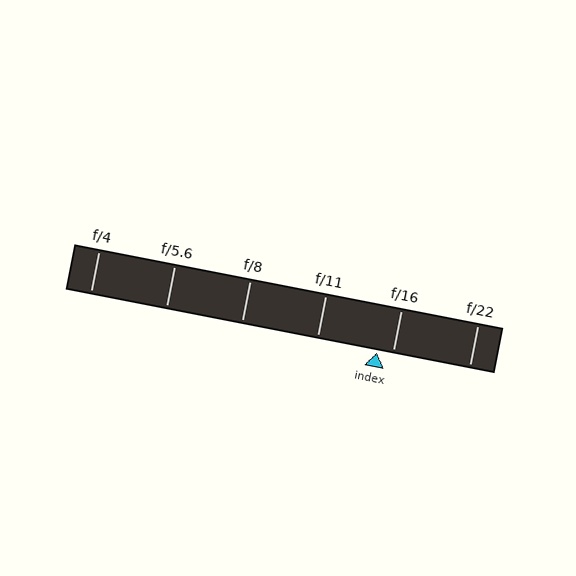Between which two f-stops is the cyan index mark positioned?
The index mark is between f/11 and f/16.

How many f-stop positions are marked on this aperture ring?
There are 6 f-stop positions marked.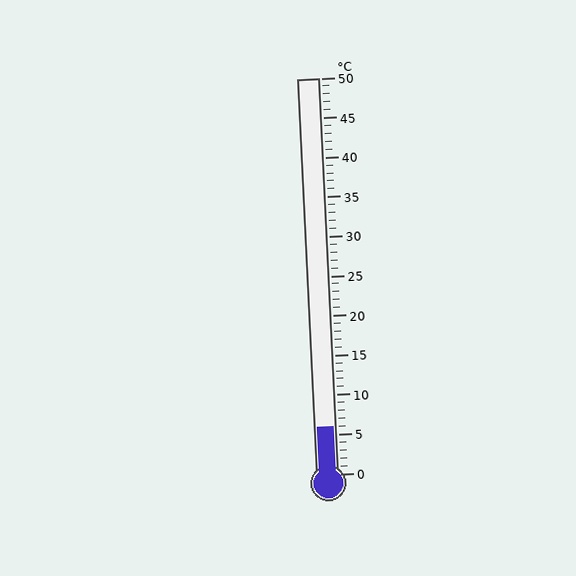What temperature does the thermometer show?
The thermometer shows approximately 6°C.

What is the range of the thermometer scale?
The thermometer scale ranges from 0°C to 50°C.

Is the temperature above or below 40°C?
The temperature is below 40°C.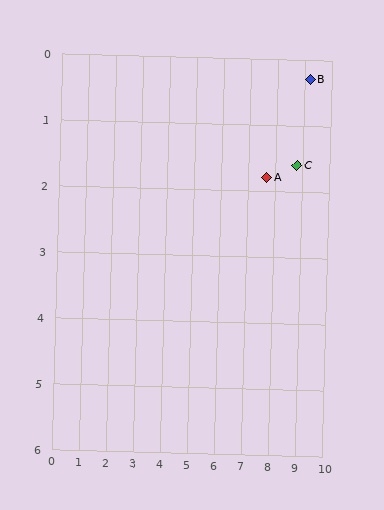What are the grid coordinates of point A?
Point A is at approximately (7.7, 1.8).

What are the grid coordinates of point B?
Point B is at approximately (9.2, 0.3).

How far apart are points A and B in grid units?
Points A and B are about 2.1 grid units apart.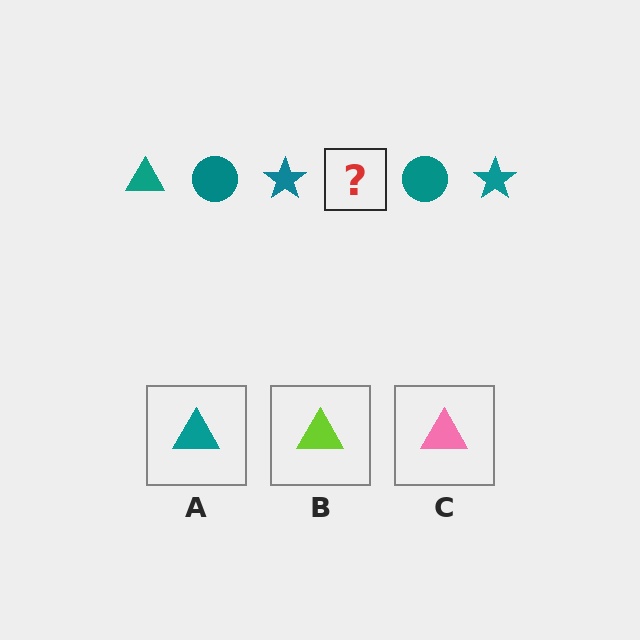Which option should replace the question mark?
Option A.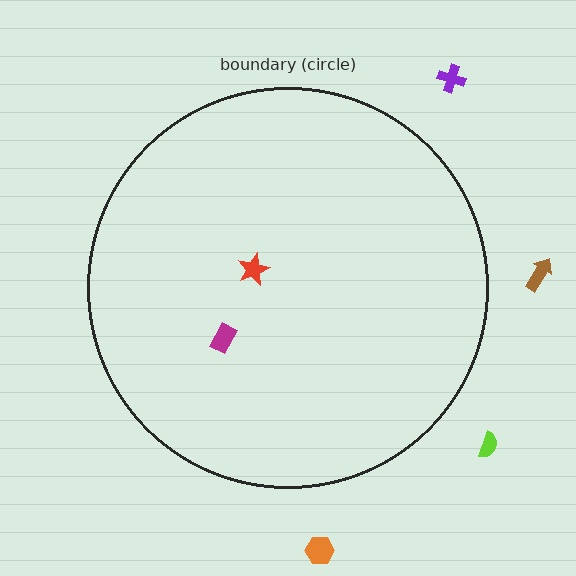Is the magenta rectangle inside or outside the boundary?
Inside.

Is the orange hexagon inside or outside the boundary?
Outside.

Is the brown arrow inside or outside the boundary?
Outside.